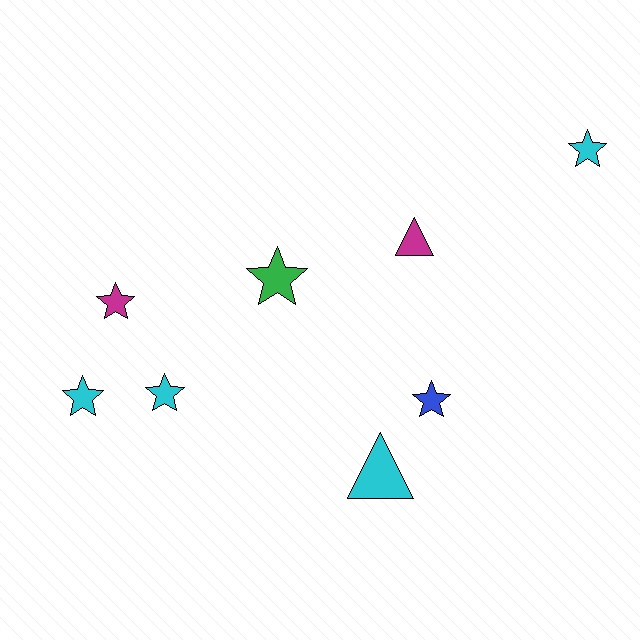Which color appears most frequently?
Cyan, with 4 objects.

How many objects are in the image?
There are 8 objects.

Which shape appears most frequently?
Star, with 6 objects.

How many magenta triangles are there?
There is 1 magenta triangle.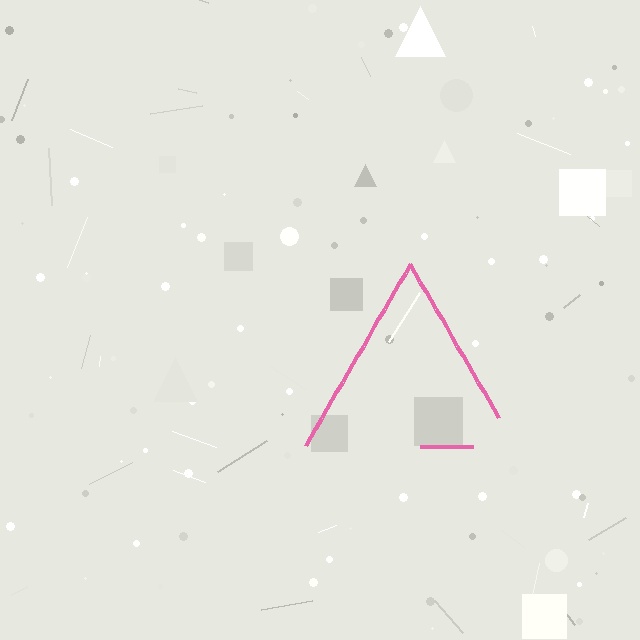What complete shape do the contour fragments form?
The contour fragments form a triangle.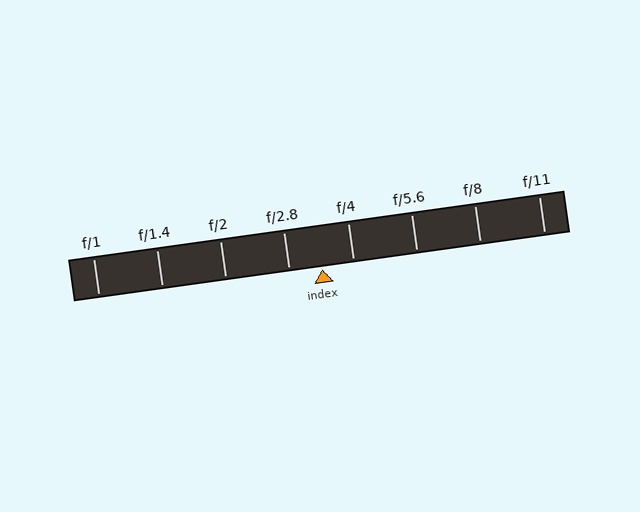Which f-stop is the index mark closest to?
The index mark is closest to f/4.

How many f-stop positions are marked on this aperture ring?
There are 8 f-stop positions marked.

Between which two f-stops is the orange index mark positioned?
The index mark is between f/2.8 and f/4.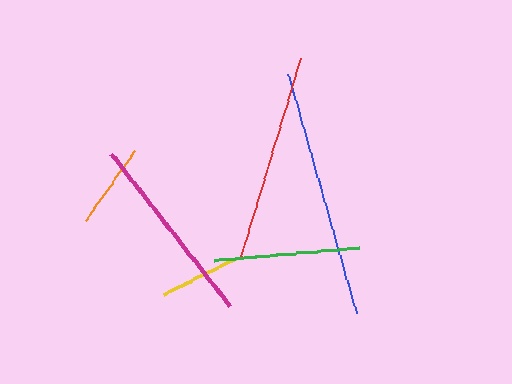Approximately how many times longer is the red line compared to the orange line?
The red line is approximately 2.4 times the length of the orange line.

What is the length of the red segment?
The red segment is approximately 210 pixels long.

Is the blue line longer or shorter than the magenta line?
The blue line is longer than the magenta line.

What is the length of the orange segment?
The orange segment is approximately 86 pixels long.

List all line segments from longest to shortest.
From longest to shortest: blue, red, magenta, green, orange, yellow.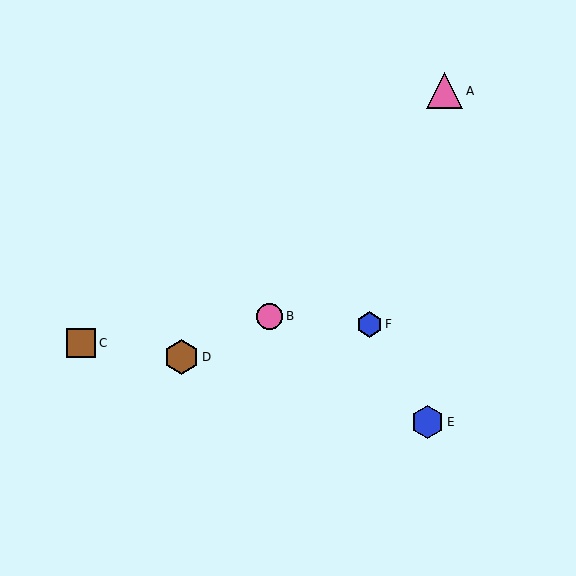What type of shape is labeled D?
Shape D is a brown hexagon.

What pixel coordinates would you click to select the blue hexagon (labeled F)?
Click at (369, 324) to select the blue hexagon F.